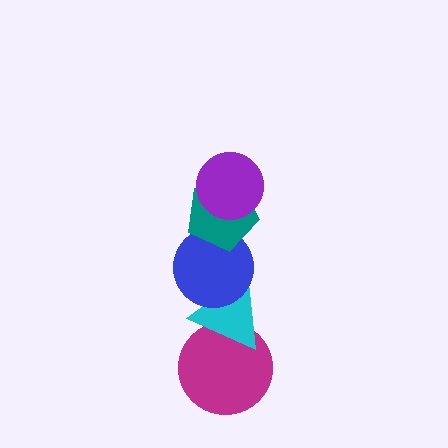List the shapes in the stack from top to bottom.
From top to bottom: the purple circle, the teal pentagon, the blue circle, the cyan triangle, the magenta circle.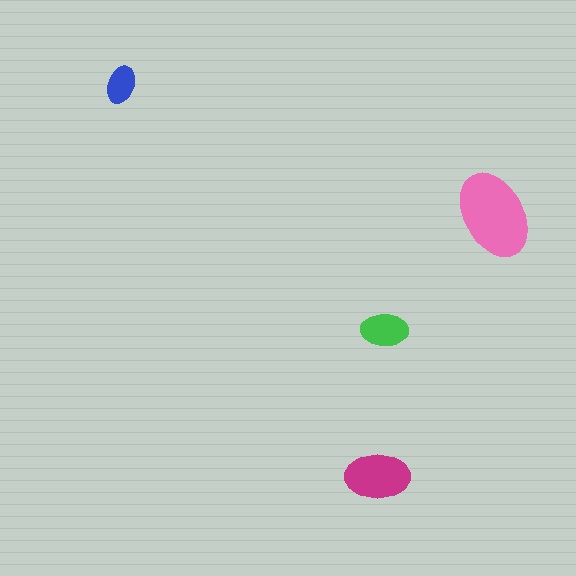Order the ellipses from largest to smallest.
the pink one, the magenta one, the green one, the blue one.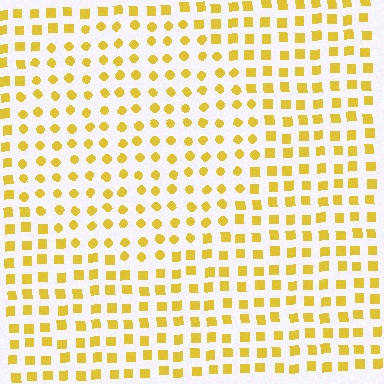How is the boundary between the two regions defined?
The boundary is defined by a change in element shape: circles inside vs. squares outside. All elements share the same color and spacing.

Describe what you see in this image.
The image is filled with small yellow elements arranged in a uniform grid. A circle-shaped region contains circles, while the surrounding area contains squares. The boundary is defined purely by the change in element shape.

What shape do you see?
I see a circle.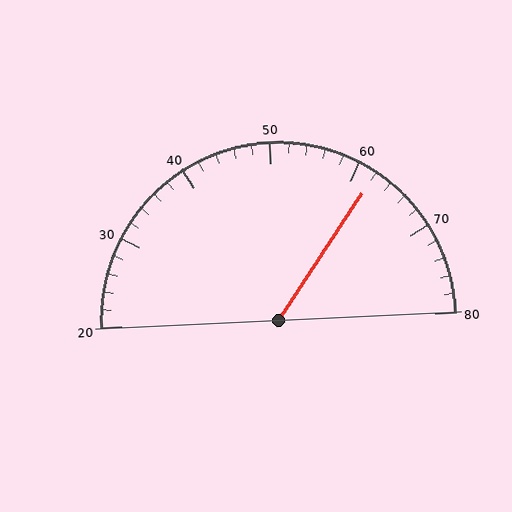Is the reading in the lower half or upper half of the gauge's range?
The reading is in the upper half of the range (20 to 80).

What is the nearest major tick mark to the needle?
The nearest major tick mark is 60.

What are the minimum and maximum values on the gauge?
The gauge ranges from 20 to 80.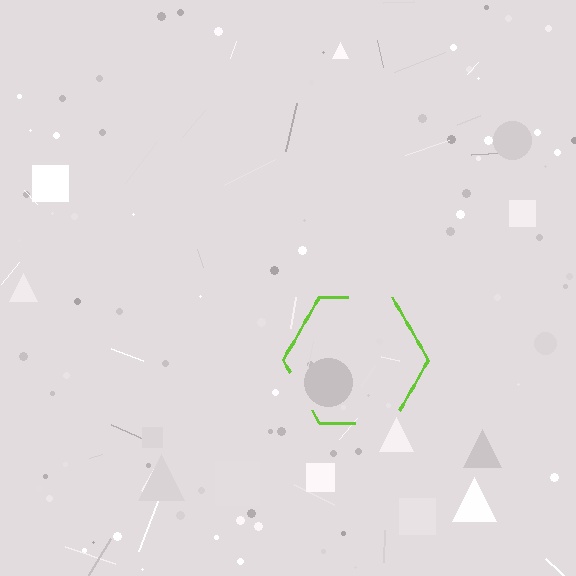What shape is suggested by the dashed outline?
The dashed outline suggests a hexagon.